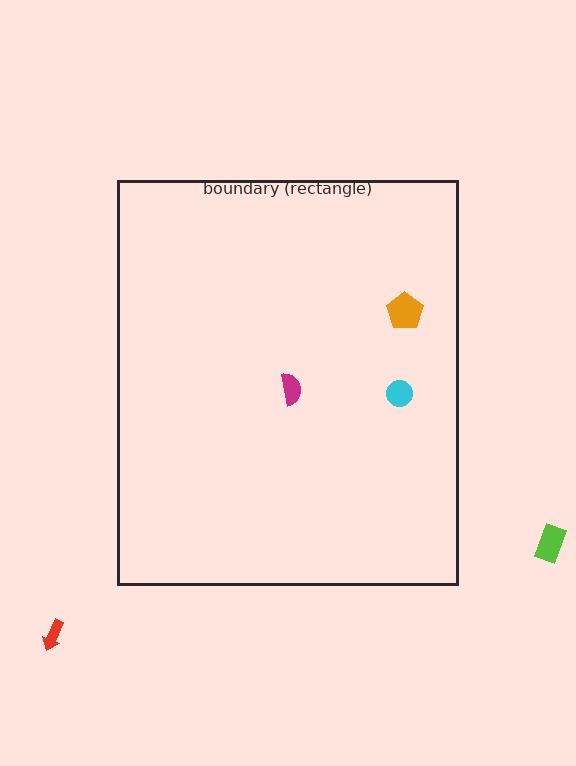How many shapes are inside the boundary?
3 inside, 2 outside.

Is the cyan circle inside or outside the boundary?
Inside.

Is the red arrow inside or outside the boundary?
Outside.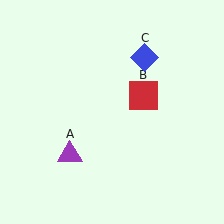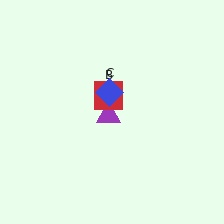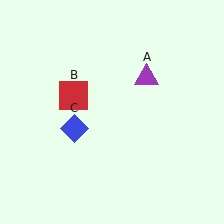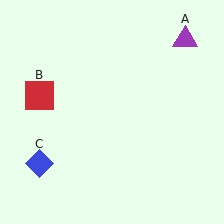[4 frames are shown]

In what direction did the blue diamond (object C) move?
The blue diamond (object C) moved down and to the left.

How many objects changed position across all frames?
3 objects changed position: purple triangle (object A), red square (object B), blue diamond (object C).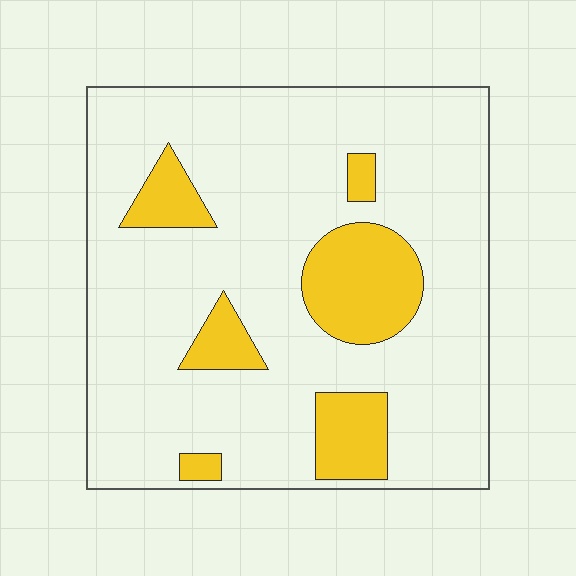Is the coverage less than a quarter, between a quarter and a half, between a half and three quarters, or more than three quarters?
Less than a quarter.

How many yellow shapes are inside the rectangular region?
6.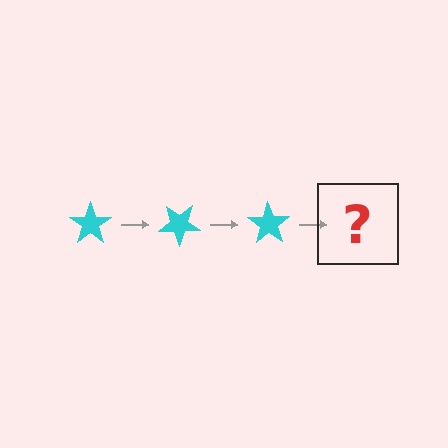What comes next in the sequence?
The next element should be a cyan star rotated 105 degrees.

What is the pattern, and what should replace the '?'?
The pattern is that the star rotates 35 degrees each step. The '?' should be a cyan star rotated 105 degrees.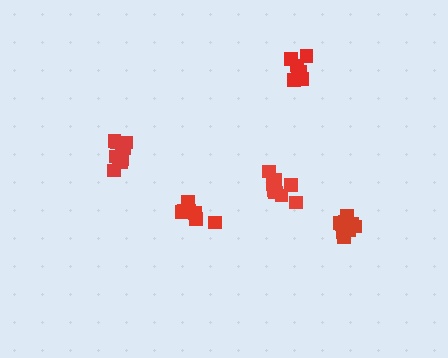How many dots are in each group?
Group 1: 9 dots, Group 2: 9 dots, Group 3: 9 dots, Group 4: 8 dots, Group 5: 10 dots (45 total).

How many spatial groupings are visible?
There are 5 spatial groupings.